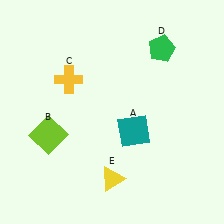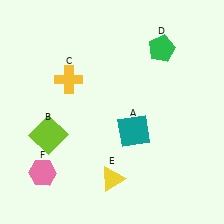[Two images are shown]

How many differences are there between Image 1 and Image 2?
There is 1 difference between the two images.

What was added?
A pink hexagon (F) was added in Image 2.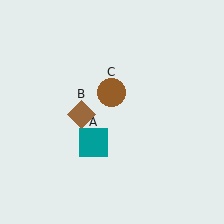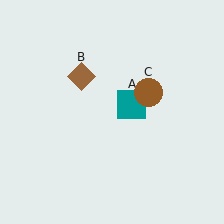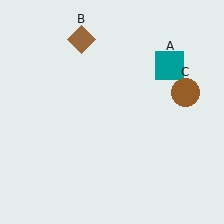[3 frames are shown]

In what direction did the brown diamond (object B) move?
The brown diamond (object B) moved up.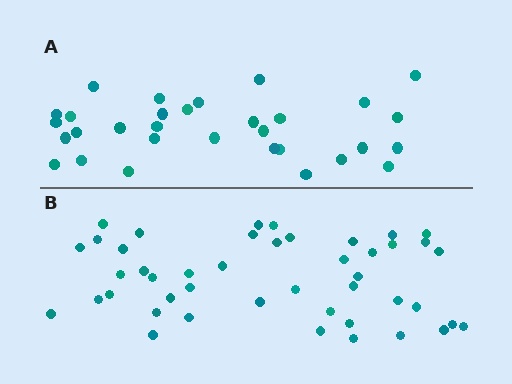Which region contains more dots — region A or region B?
Region B (the bottom region) has more dots.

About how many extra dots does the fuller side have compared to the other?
Region B has approximately 15 more dots than region A.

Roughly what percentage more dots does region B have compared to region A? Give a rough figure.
About 45% more.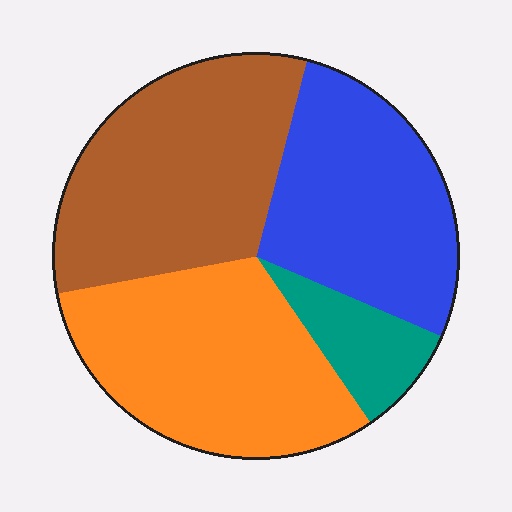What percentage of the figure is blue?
Blue covers around 25% of the figure.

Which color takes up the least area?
Teal, at roughly 10%.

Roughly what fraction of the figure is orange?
Orange covers 32% of the figure.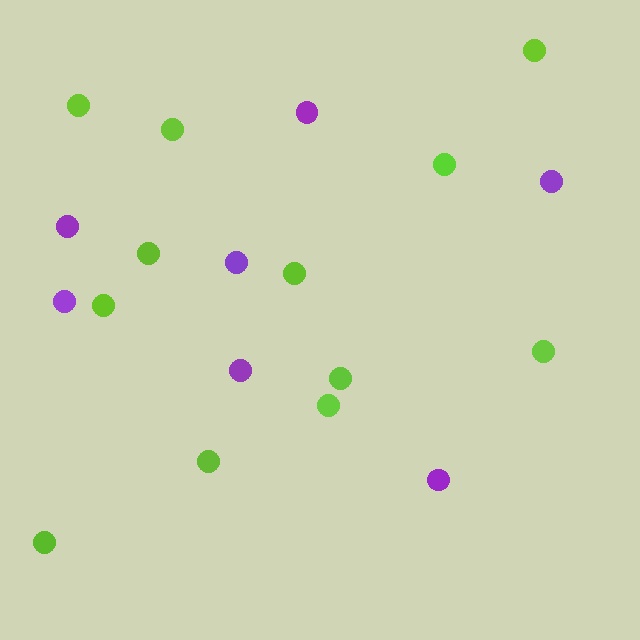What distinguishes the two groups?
There are 2 groups: one group of purple circles (7) and one group of lime circles (12).